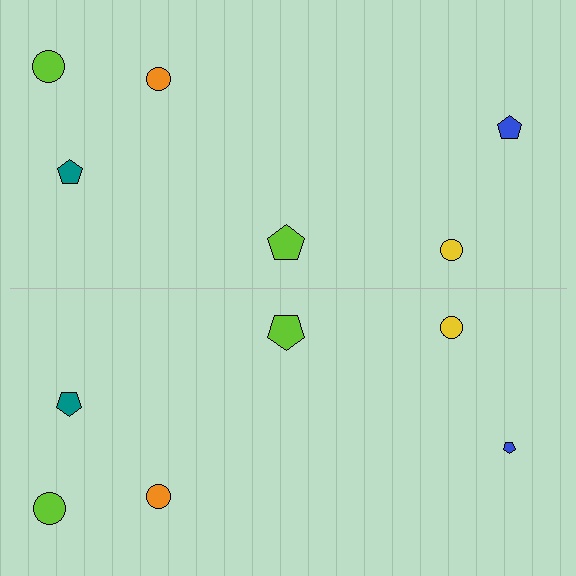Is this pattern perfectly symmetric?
No, the pattern is not perfectly symmetric. The blue pentagon on the bottom side has a different size than its mirror counterpart.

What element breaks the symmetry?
The blue pentagon on the bottom side has a different size than its mirror counterpart.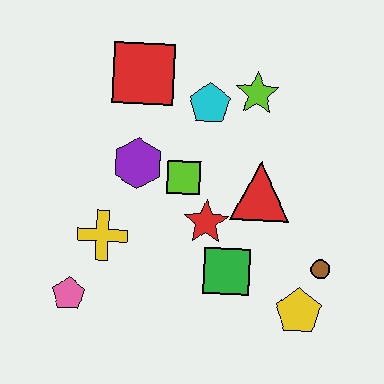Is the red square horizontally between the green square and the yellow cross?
Yes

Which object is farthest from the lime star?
The pink pentagon is farthest from the lime star.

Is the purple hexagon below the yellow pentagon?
No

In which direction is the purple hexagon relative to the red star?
The purple hexagon is to the left of the red star.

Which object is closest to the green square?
The red star is closest to the green square.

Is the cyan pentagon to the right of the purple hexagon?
Yes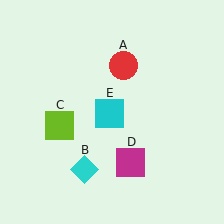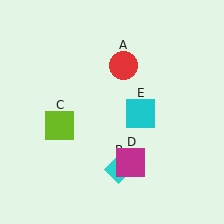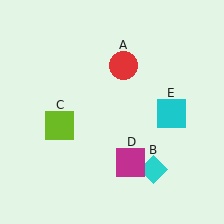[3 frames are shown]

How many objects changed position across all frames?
2 objects changed position: cyan diamond (object B), cyan square (object E).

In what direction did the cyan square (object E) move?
The cyan square (object E) moved right.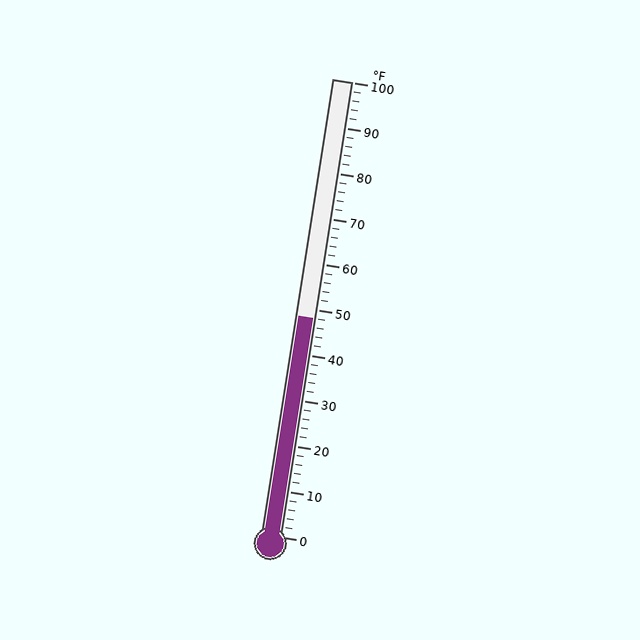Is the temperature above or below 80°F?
The temperature is below 80°F.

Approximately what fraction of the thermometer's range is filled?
The thermometer is filled to approximately 50% of its range.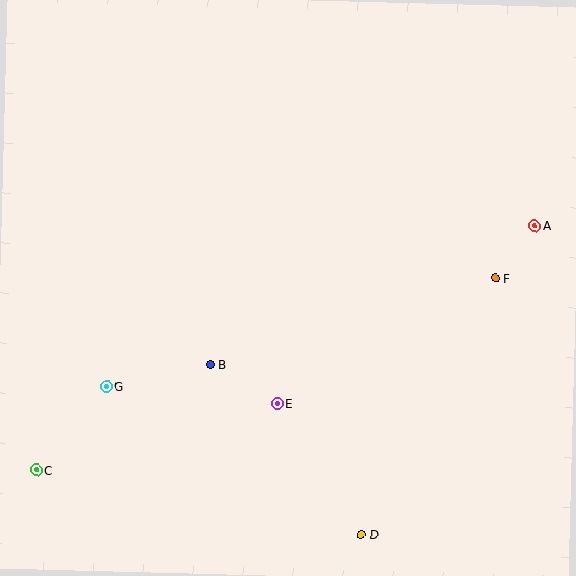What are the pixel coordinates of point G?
Point G is at (107, 387).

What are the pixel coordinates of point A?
Point A is at (534, 226).